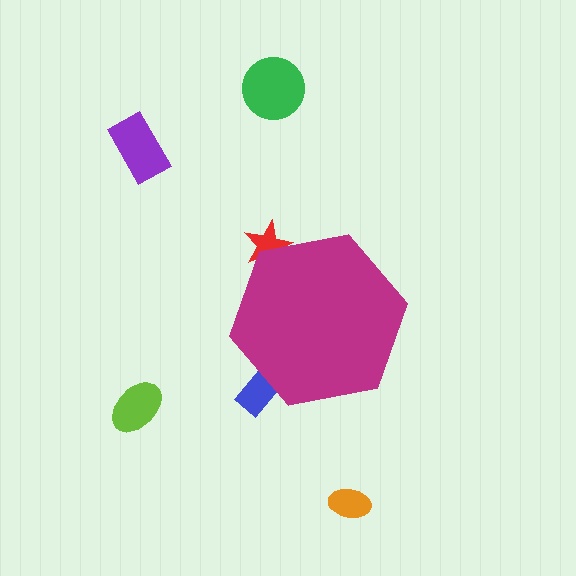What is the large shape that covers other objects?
A magenta hexagon.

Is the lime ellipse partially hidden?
No, the lime ellipse is fully visible.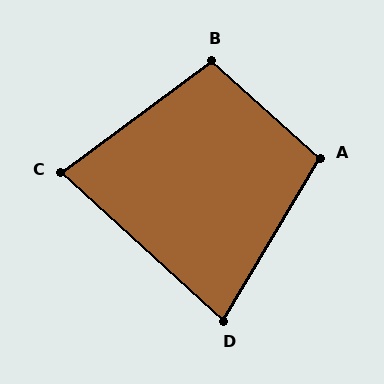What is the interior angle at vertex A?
Approximately 101 degrees (obtuse).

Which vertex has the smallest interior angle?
D, at approximately 79 degrees.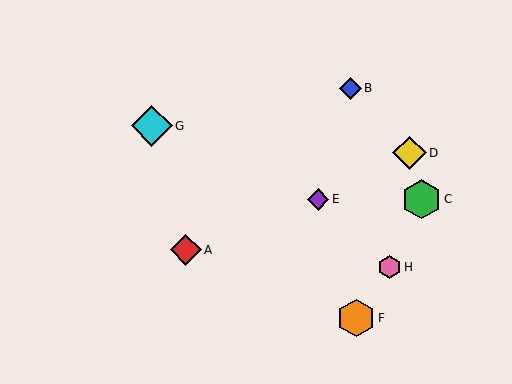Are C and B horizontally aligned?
No, C is at y≈199 and B is at y≈88.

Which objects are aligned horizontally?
Objects C, E are aligned horizontally.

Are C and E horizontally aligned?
Yes, both are at y≈199.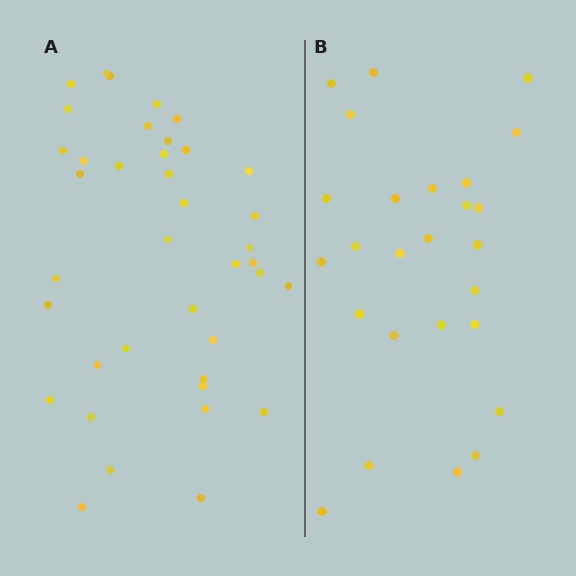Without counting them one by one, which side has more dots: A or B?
Region A (the left region) has more dots.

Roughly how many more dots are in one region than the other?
Region A has approximately 15 more dots than region B.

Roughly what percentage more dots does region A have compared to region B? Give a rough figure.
About 50% more.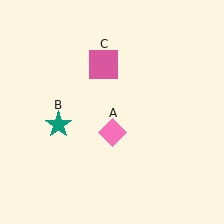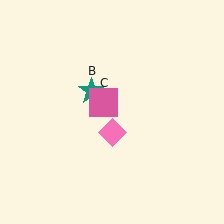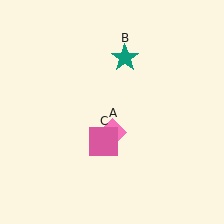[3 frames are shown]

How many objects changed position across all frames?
2 objects changed position: teal star (object B), pink square (object C).